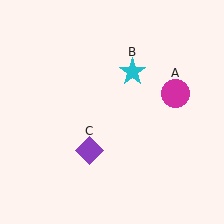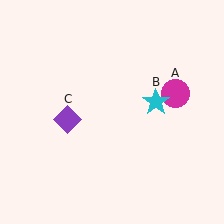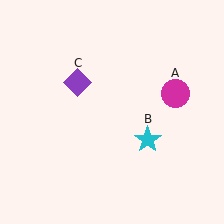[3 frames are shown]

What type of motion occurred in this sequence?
The cyan star (object B), purple diamond (object C) rotated clockwise around the center of the scene.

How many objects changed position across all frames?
2 objects changed position: cyan star (object B), purple diamond (object C).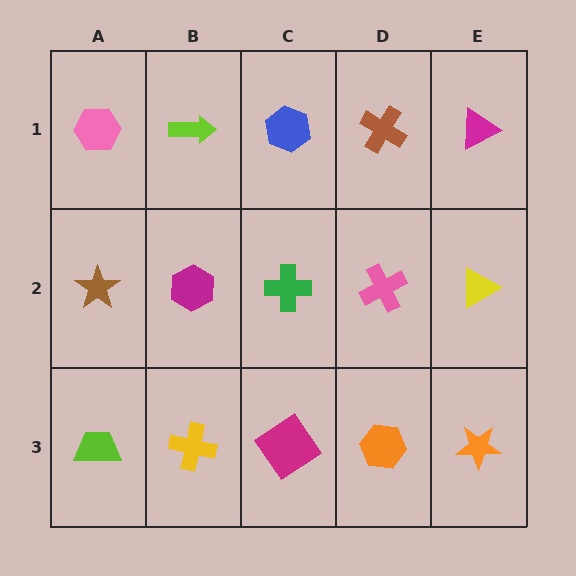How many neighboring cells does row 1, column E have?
2.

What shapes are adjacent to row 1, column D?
A pink cross (row 2, column D), a blue hexagon (row 1, column C), a magenta triangle (row 1, column E).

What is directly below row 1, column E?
A yellow triangle.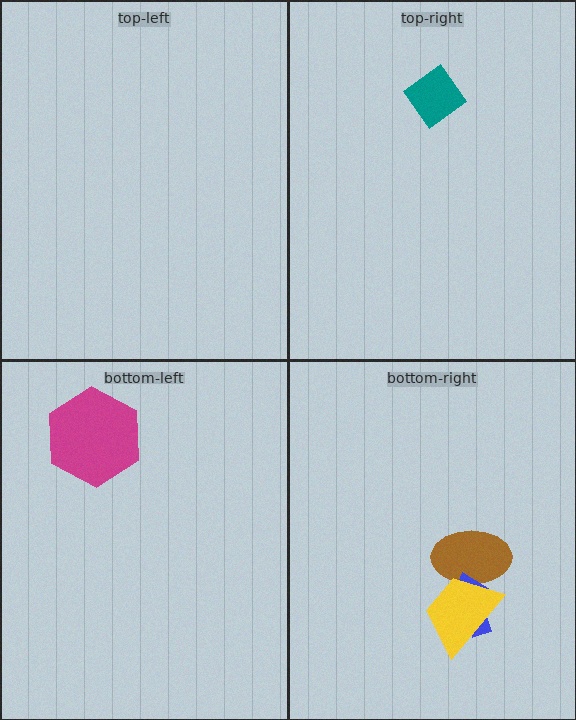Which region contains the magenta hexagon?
The bottom-left region.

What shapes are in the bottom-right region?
The brown ellipse, the blue arrow, the yellow trapezoid.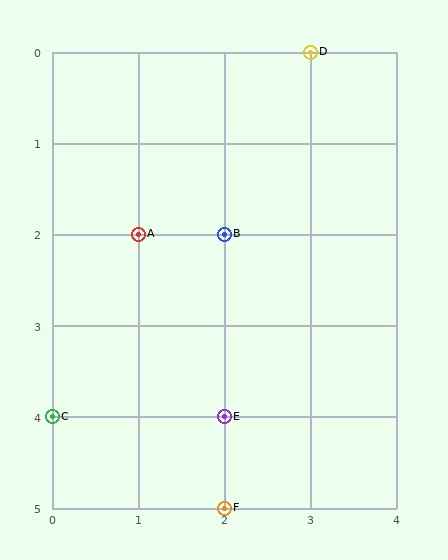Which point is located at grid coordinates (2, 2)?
Point B is at (2, 2).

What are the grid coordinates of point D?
Point D is at grid coordinates (3, 0).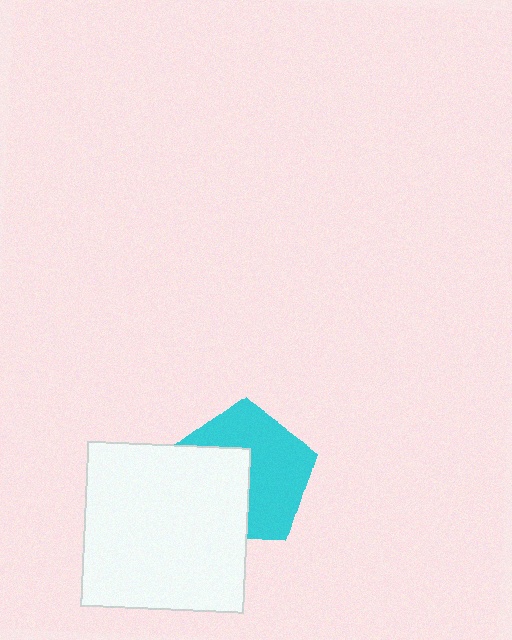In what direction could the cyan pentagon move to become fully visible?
The cyan pentagon could move toward the upper-right. That would shift it out from behind the white rectangle entirely.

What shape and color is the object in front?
The object in front is a white rectangle.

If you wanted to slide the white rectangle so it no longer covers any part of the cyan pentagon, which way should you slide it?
Slide it toward the lower-left — that is the most direct way to separate the two shapes.